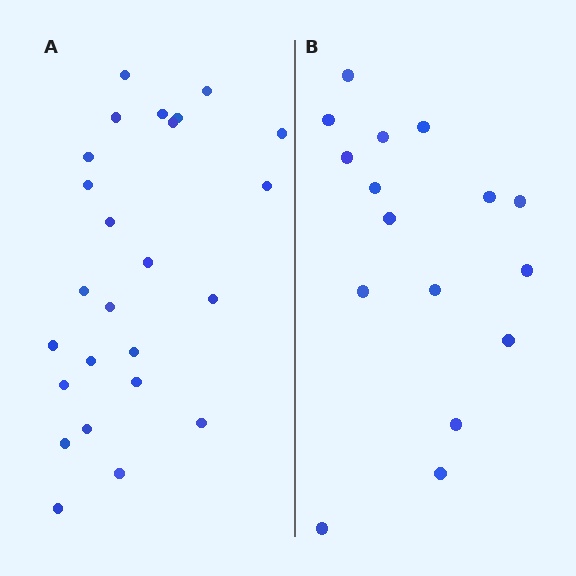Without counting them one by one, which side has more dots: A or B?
Region A (the left region) has more dots.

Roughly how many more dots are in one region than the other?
Region A has roughly 8 or so more dots than region B.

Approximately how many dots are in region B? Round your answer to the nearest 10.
About 20 dots. (The exact count is 16, which rounds to 20.)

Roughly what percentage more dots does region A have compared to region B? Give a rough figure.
About 55% more.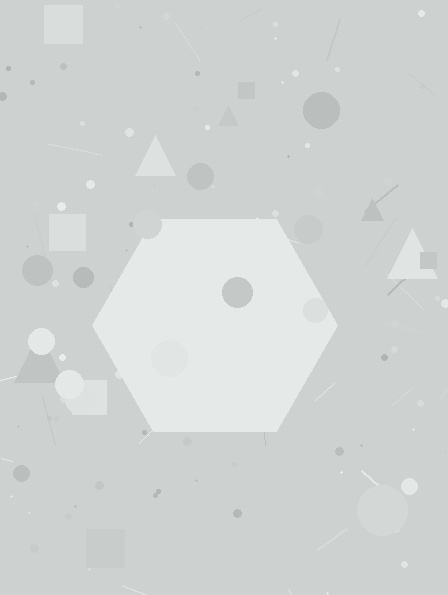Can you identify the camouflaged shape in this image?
The camouflaged shape is a hexagon.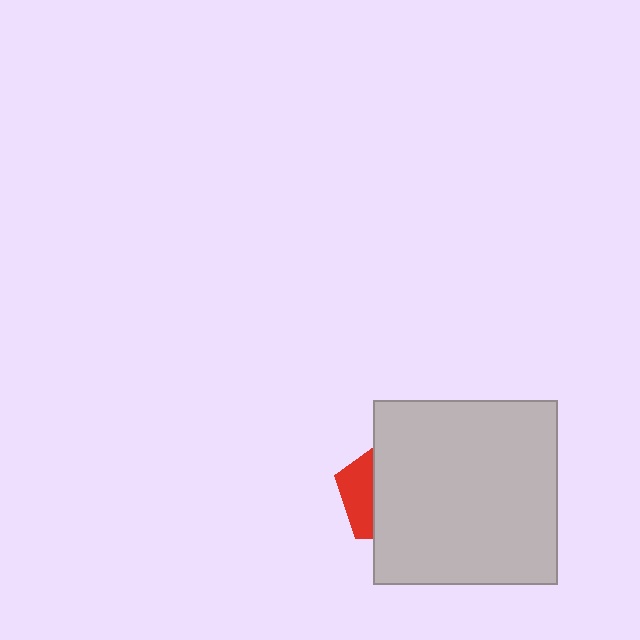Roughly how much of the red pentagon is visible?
A small part of it is visible (roughly 31%).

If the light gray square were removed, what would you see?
You would see the complete red pentagon.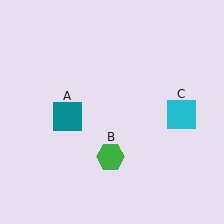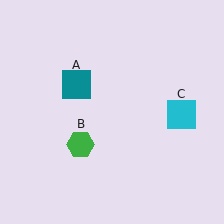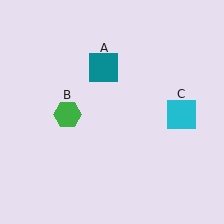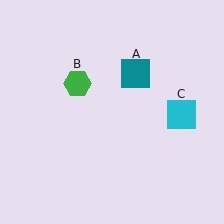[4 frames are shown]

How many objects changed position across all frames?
2 objects changed position: teal square (object A), green hexagon (object B).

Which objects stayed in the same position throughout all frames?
Cyan square (object C) remained stationary.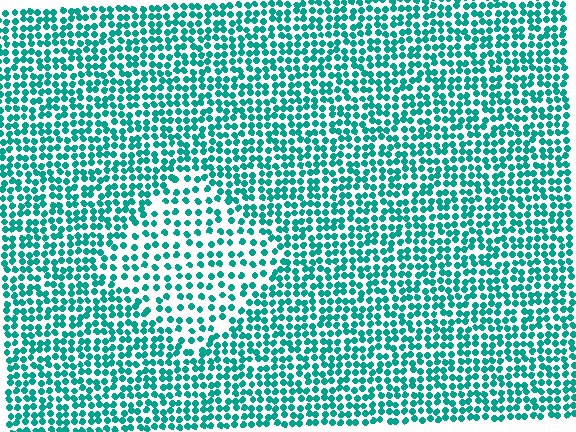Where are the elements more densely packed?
The elements are more densely packed outside the diamond boundary.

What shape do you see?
I see a diamond.